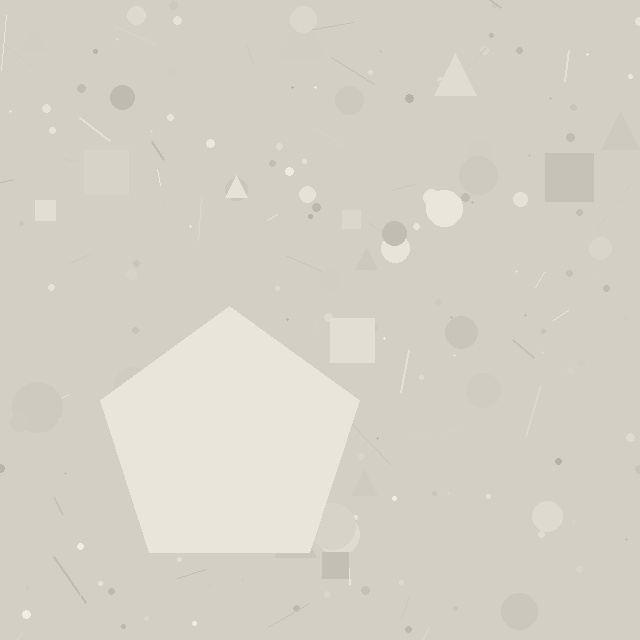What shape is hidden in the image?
A pentagon is hidden in the image.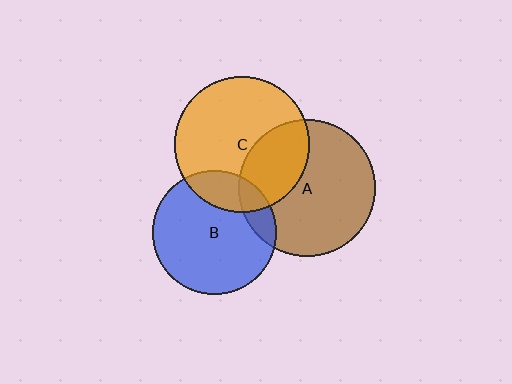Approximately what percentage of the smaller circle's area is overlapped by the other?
Approximately 20%.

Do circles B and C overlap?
Yes.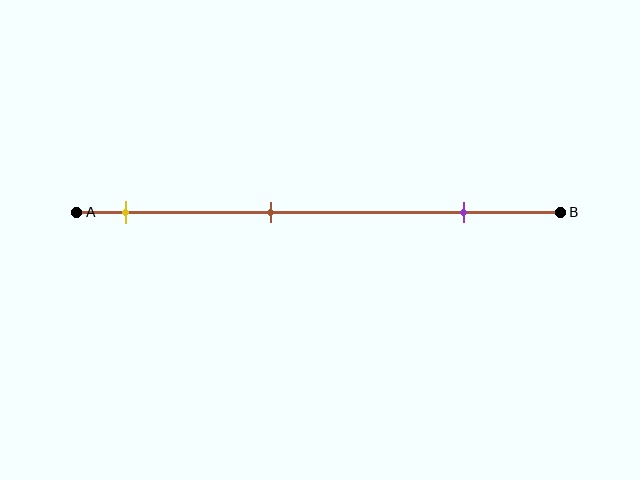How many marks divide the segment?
There are 3 marks dividing the segment.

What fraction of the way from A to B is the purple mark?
The purple mark is approximately 80% (0.8) of the way from A to B.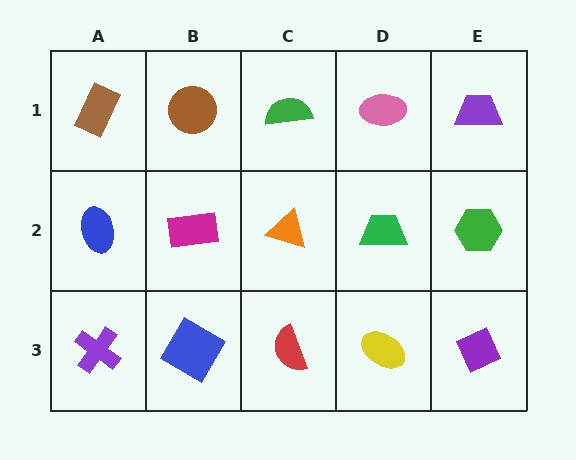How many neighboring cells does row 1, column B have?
3.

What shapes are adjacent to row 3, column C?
An orange triangle (row 2, column C), a blue diamond (row 3, column B), a yellow ellipse (row 3, column D).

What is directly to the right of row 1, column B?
A green semicircle.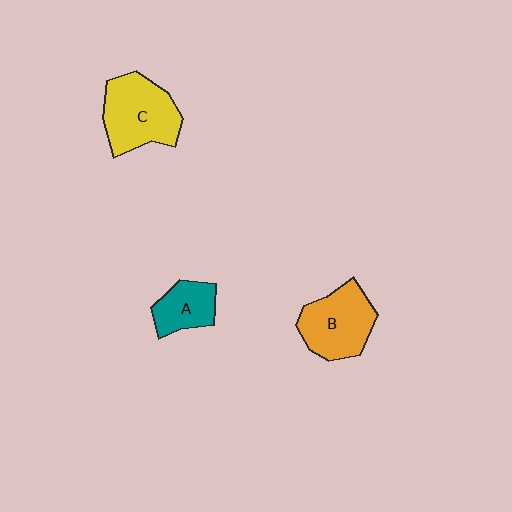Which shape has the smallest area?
Shape A (teal).